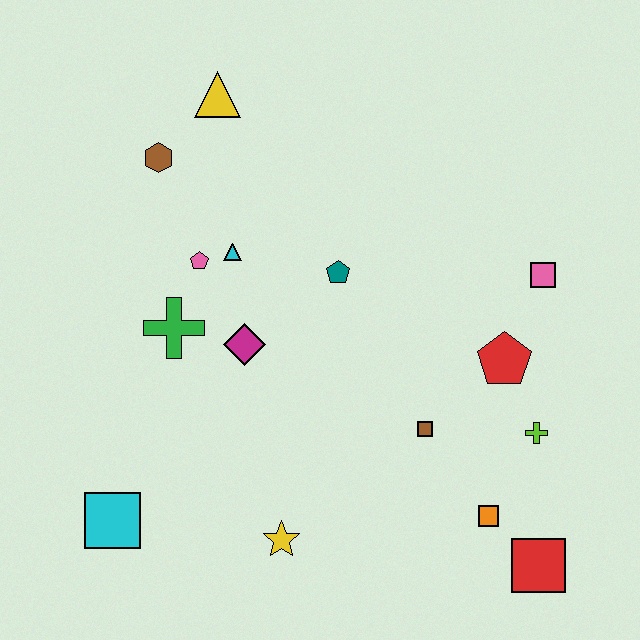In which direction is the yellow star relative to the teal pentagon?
The yellow star is below the teal pentagon.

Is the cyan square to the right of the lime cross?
No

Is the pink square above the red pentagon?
Yes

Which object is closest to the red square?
The orange square is closest to the red square.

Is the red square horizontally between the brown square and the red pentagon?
No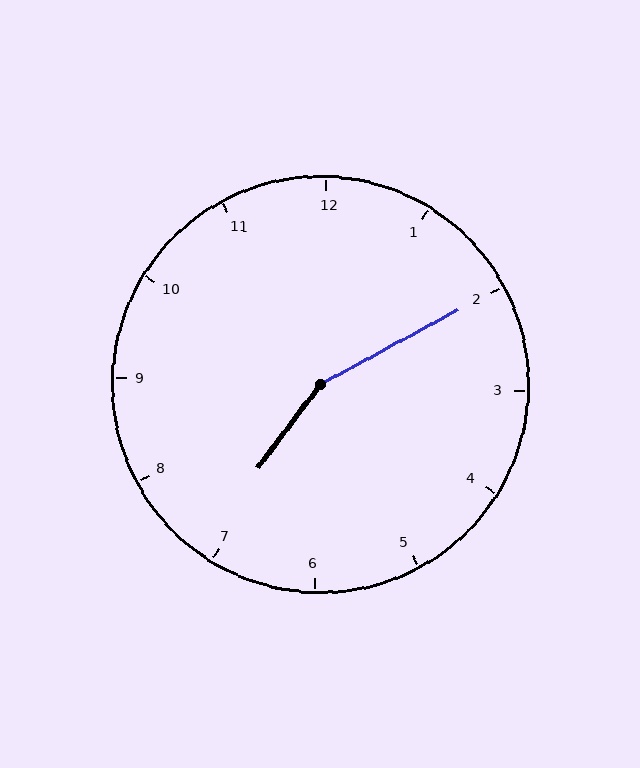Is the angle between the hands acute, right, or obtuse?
It is obtuse.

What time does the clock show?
7:10.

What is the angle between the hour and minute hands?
Approximately 155 degrees.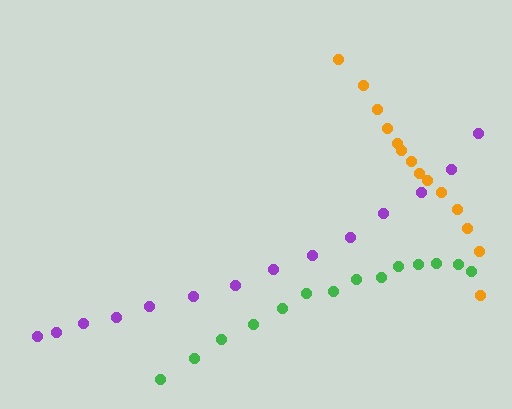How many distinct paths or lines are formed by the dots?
There are 3 distinct paths.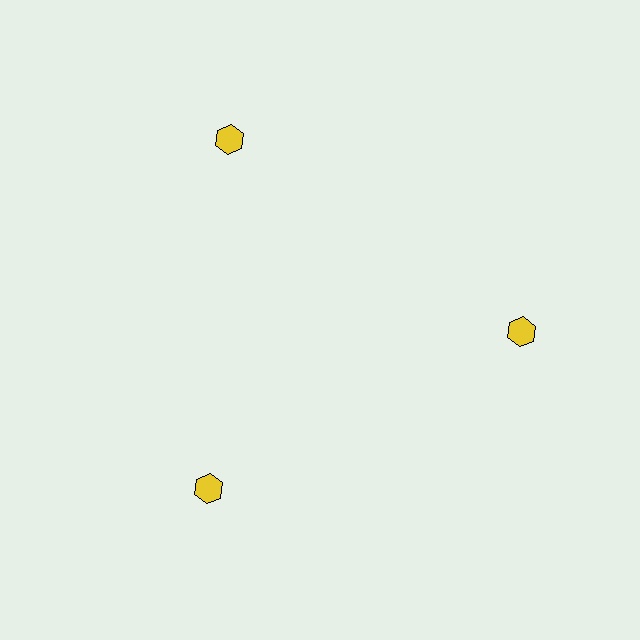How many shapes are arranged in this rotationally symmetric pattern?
There are 3 shapes, arranged in 3 groups of 1.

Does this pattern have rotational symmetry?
Yes, this pattern has 3-fold rotational symmetry. It looks the same after rotating 120 degrees around the center.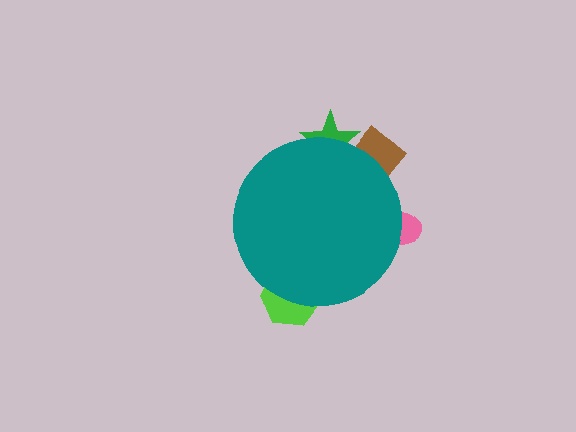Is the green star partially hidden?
Yes, the green star is partially hidden behind the teal circle.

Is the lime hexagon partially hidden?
Yes, the lime hexagon is partially hidden behind the teal circle.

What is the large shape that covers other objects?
A teal circle.